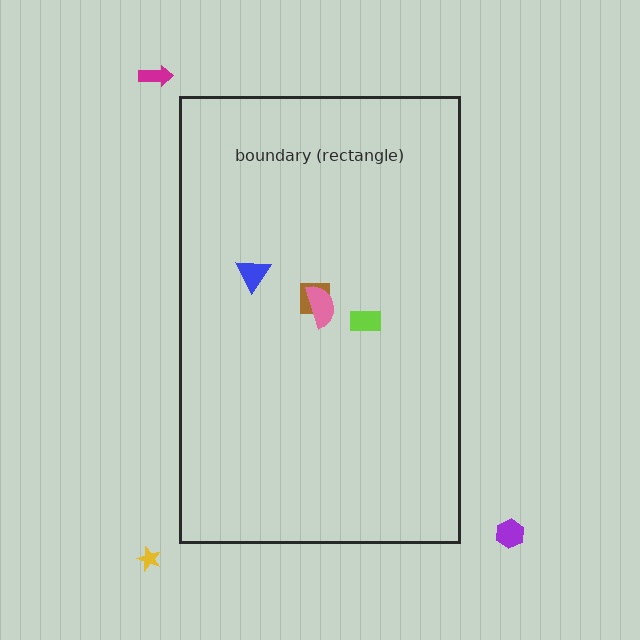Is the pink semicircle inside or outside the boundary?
Inside.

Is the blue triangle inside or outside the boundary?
Inside.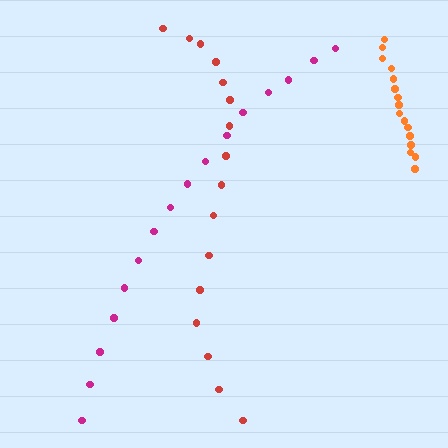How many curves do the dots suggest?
There are 3 distinct paths.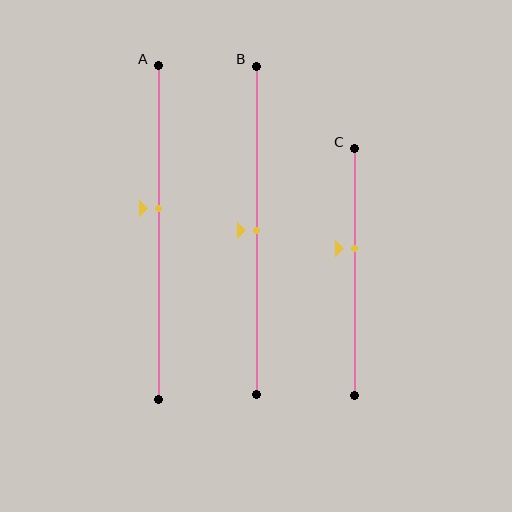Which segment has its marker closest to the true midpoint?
Segment B has its marker closest to the true midpoint.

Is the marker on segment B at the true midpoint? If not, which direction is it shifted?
Yes, the marker on segment B is at the true midpoint.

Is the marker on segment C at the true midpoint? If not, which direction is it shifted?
No, the marker on segment C is shifted upward by about 10% of the segment length.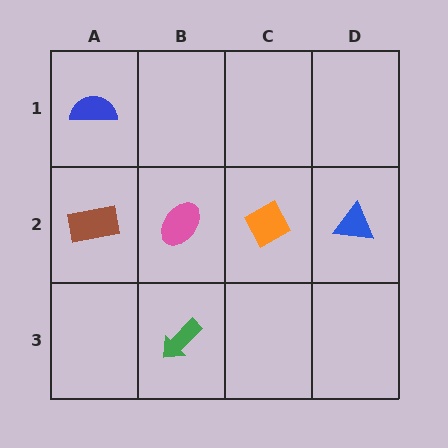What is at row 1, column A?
A blue semicircle.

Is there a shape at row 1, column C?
No, that cell is empty.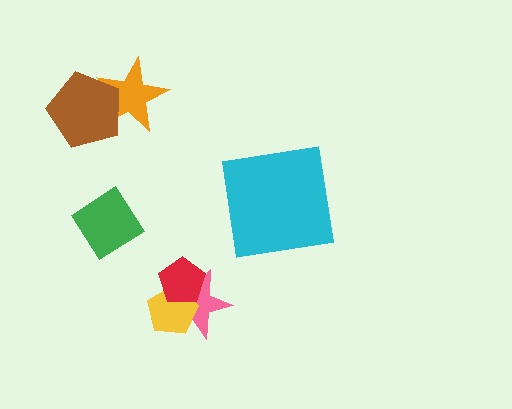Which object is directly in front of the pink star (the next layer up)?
The yellow pentagon is directly in front of the pink star.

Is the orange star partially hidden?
Yes, it is partially covered by another shape.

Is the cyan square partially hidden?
No, no other shape covers it.